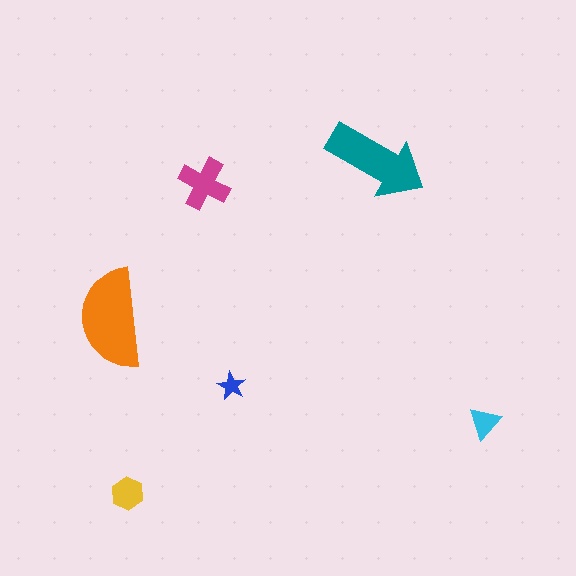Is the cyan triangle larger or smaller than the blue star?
Larger.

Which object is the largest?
The orange semicircle.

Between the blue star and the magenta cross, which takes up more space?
The magenta cross.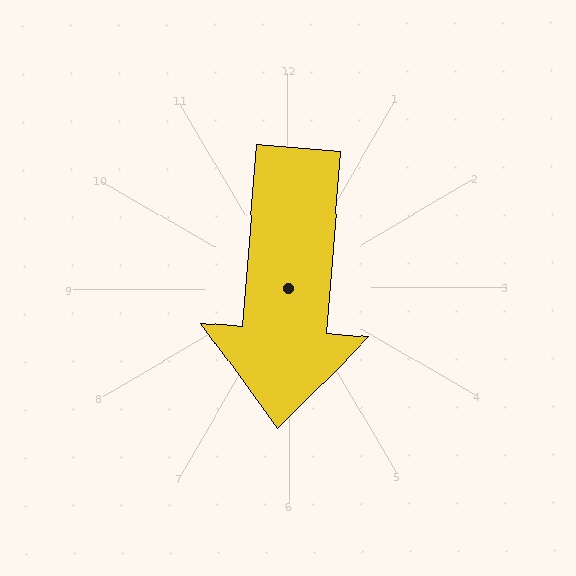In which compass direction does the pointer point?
South.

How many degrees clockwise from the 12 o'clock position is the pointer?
Approximately 185 degrees.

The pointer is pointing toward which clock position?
Roughly 6 o'clock.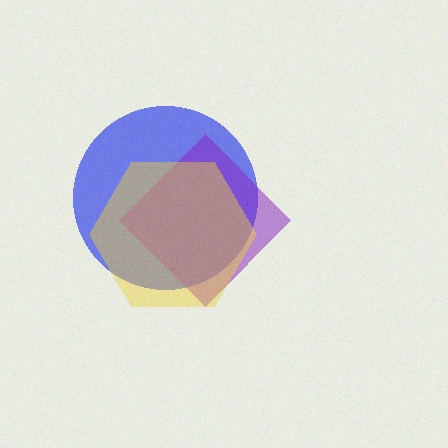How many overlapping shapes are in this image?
There are 3 overlapping shapes in the image.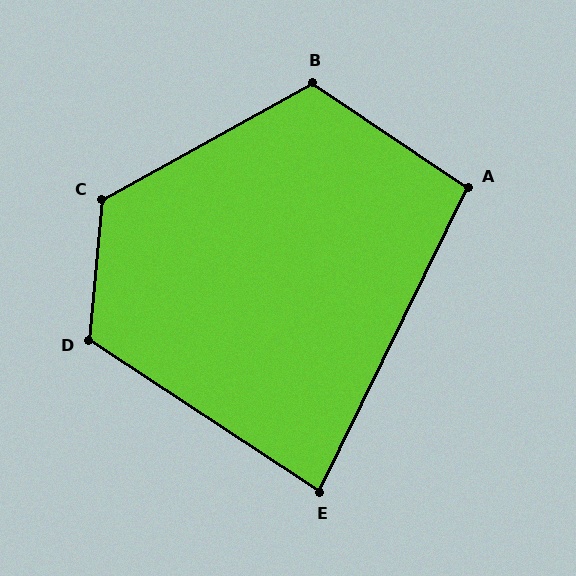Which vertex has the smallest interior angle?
E, at approximately 83 degrees.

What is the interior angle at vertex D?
Approximately 118 degrees (obtuse).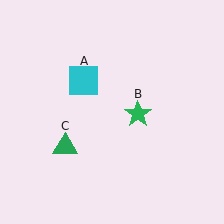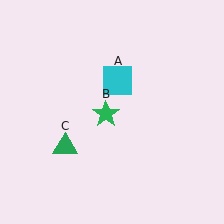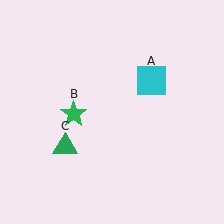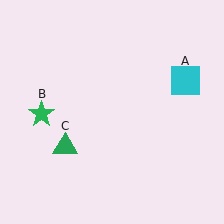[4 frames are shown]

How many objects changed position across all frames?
2 objects changed position: cyan square (object A), green star (object B).